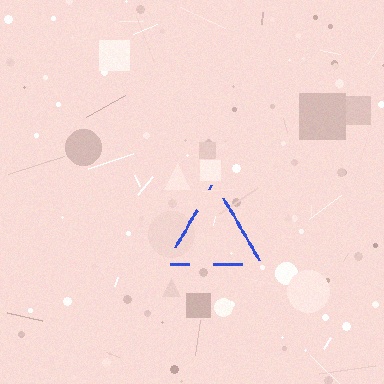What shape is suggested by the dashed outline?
The dashed outline suggests a triangle.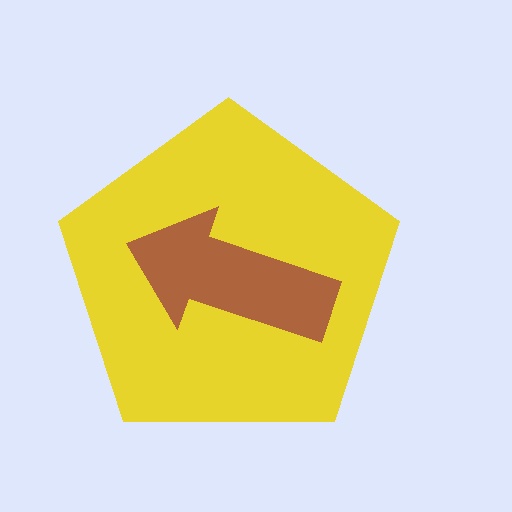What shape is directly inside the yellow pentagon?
The brown arrow.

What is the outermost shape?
The yellow pentagon.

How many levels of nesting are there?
2.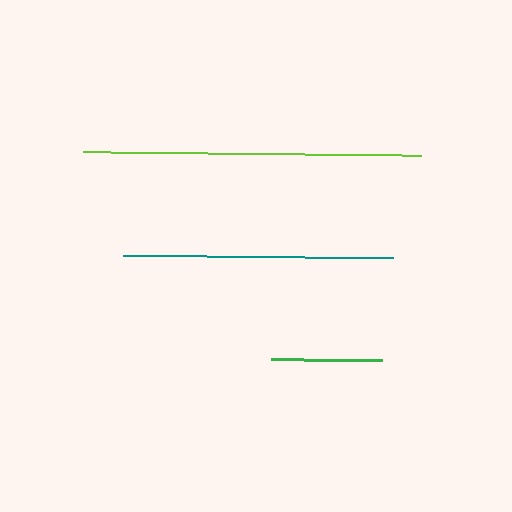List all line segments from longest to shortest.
From longest to shortest: lime, teal, green.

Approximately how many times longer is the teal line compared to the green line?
The teal line is approximately 2.4 times the length of the green line.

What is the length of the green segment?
The green segment is approximately 111 pixels long.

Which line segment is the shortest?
The green line is the shortest at approximately 111 pixels.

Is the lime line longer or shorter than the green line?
The lime line is longer than the green line.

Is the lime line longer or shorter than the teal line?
The lime line is longer than the teal line.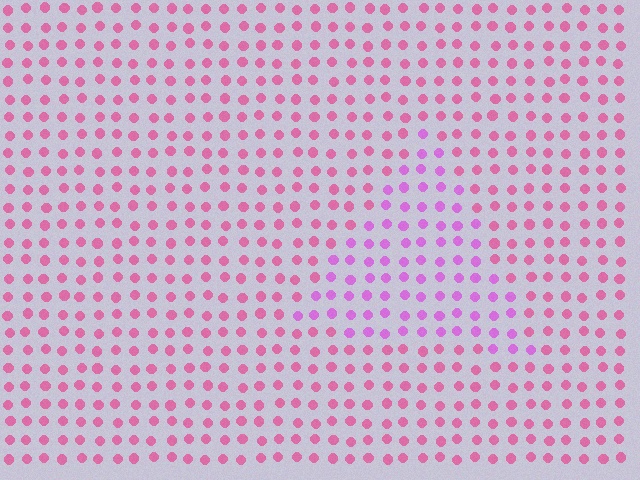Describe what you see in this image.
The image is filled with small pink elements in a uniform arrangement. A triangle-shaped region is visible where the elements are tinted to a slightly different hue, forming a subtle color boundary.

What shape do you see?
I see a triangle.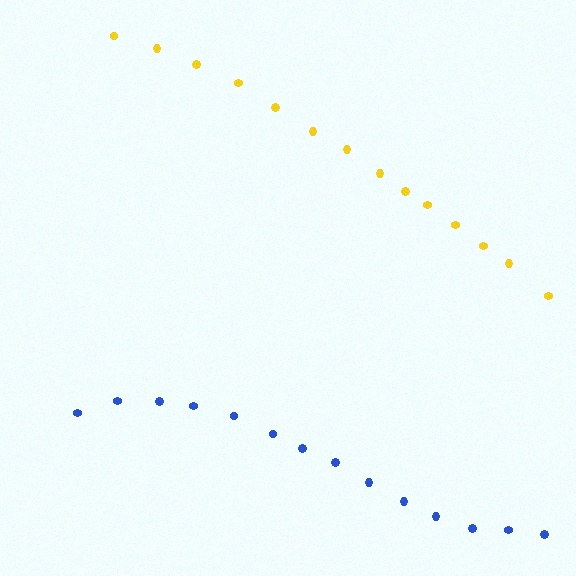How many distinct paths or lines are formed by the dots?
There are 2 distinct paths.